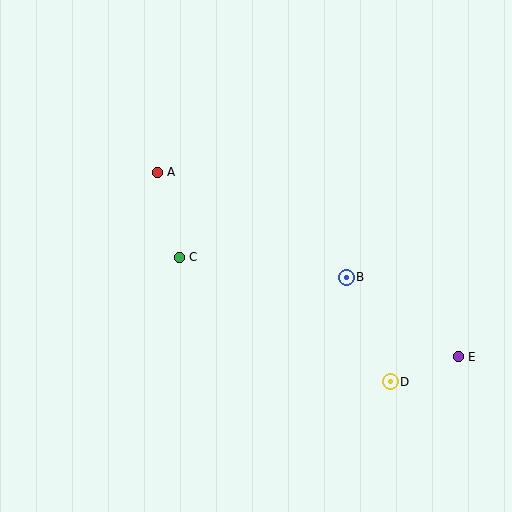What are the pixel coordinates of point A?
Point A is at (157, 172).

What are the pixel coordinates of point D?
Point D is at (390, 382).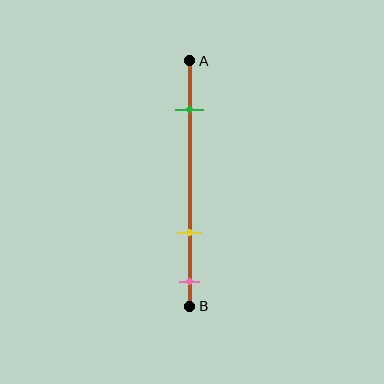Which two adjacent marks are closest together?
The yellow and pink marks are the closest adjacent pair.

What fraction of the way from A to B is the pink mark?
The pink mark is approximately 90% (0.9) of the way from A to B.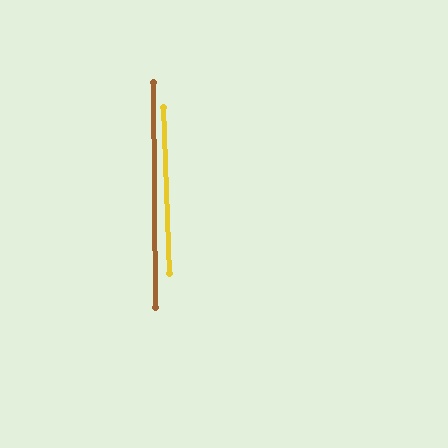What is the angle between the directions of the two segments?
Approximately 1 degree.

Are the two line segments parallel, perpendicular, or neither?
Parallel — their directions differ by only 1.4°.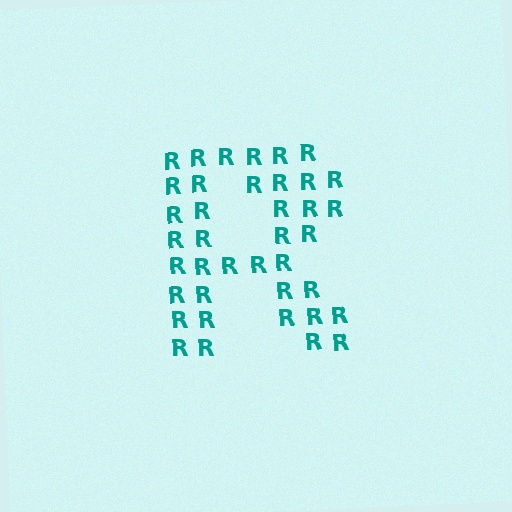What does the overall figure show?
The overall figure shows the letter R.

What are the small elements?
The small elements are letter R's.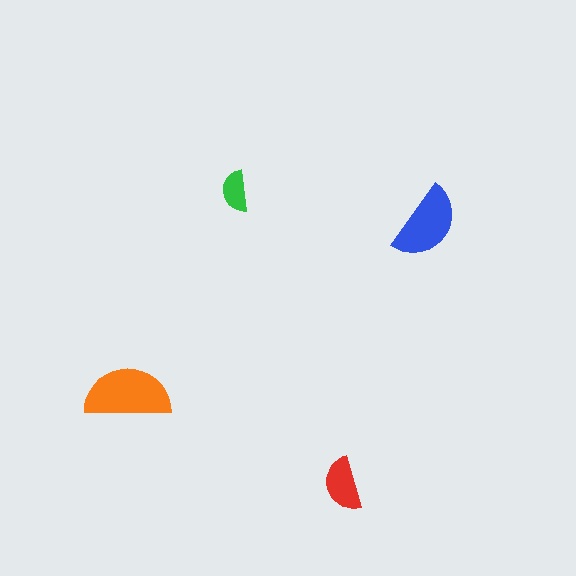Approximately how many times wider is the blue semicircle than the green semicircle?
About 2 times wider.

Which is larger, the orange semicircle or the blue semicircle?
The orange one.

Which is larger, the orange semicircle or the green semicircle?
The orange one.